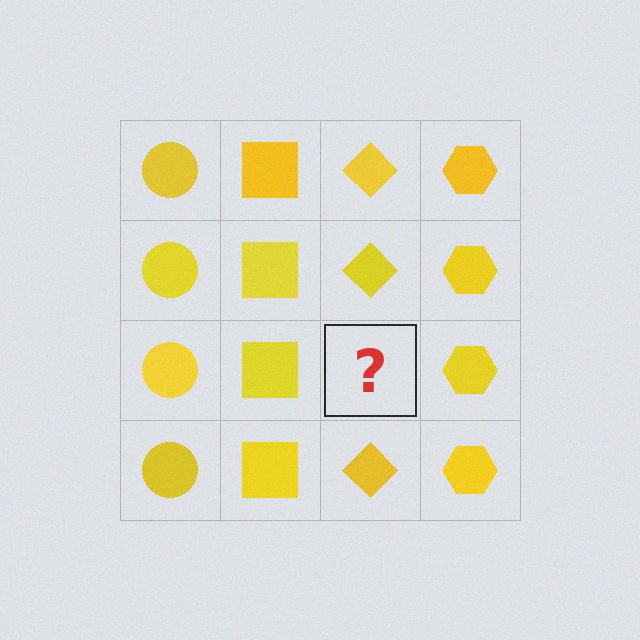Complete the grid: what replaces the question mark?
The question mark should be replaced with a yellow diamond.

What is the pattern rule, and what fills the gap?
The rule is that each column has a consistent shape. The gap should be filled with a yellow diamond.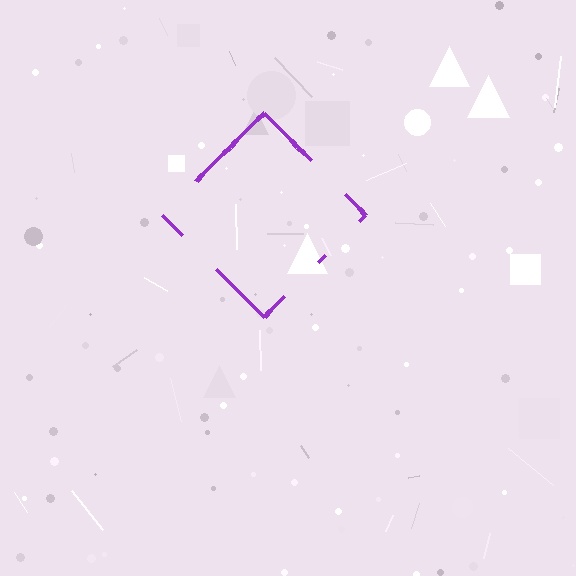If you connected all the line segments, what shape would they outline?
They would outline a diamond.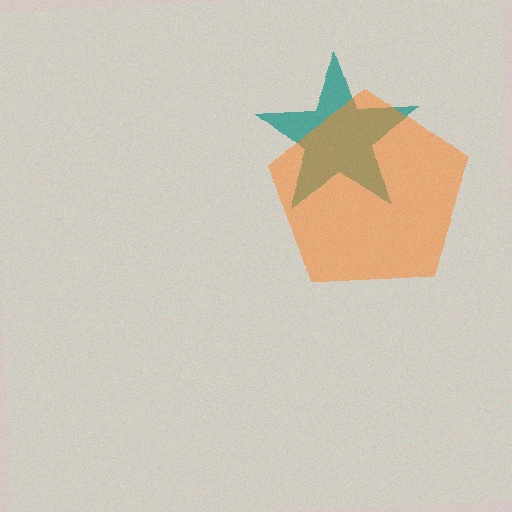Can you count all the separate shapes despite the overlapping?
Yes, there are 2 separate shapes.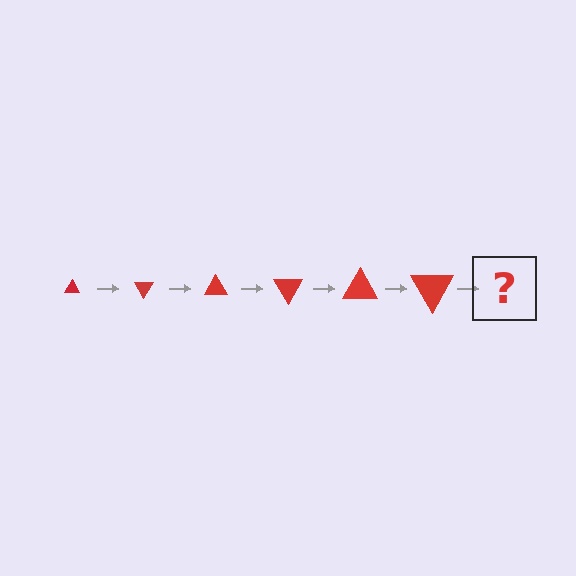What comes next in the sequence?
The next element should be a triangle, larger than the previous one and rotated 360 degrees from the start.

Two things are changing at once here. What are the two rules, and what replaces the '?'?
The two rules are that the triangle grows larger each step and it rotates 60 degrees each step. The '?' should be a triangle, larger than the previous one and rotated 360 degrees from the start.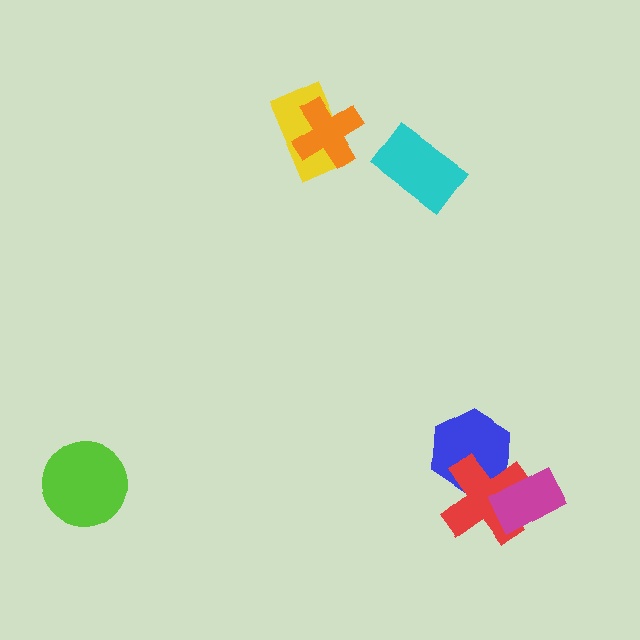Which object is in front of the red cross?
The magenta rectangle is in front of the red cross.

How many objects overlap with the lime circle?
0 objects overlap with the lime circle.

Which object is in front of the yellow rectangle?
The orange cross is in front of the yellow rectangle.